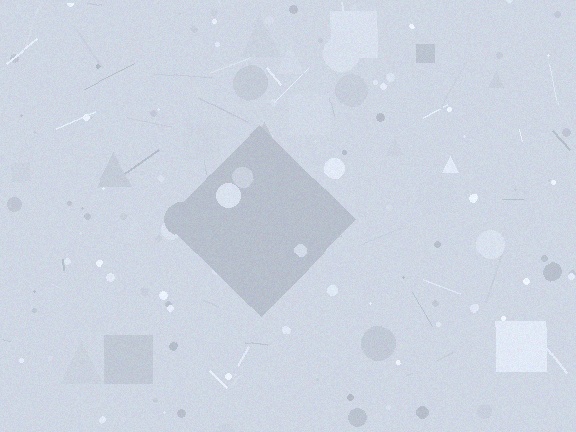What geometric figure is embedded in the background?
A diamond is embedded in the background.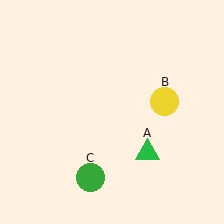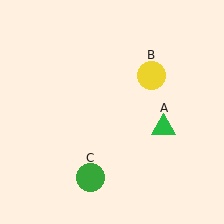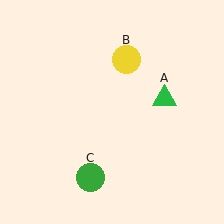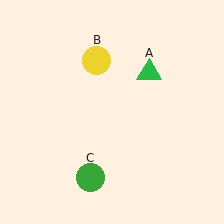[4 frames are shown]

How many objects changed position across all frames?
2 objects changed position: green triangle (object A), yellow circle (object B).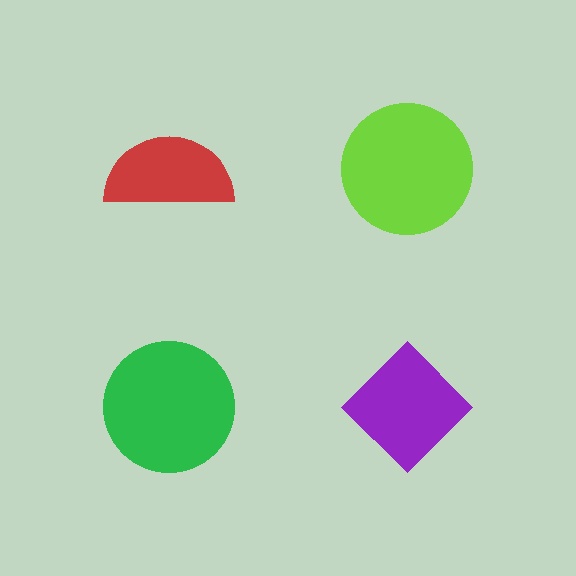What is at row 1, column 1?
A red semicircle.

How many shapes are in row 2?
2 shapes.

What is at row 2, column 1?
A green circle.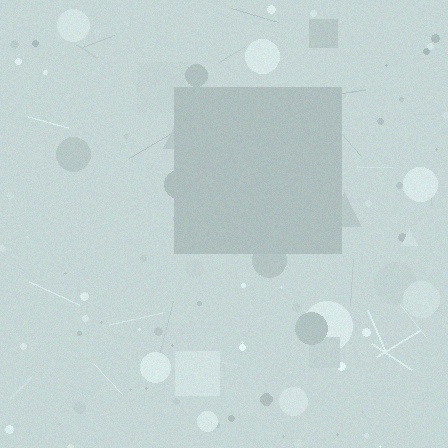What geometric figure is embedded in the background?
A square is embedded in the background.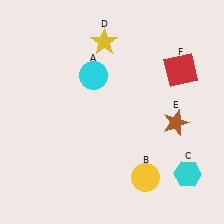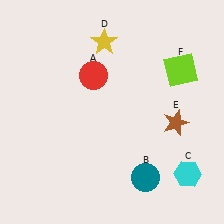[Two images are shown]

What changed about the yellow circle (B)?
In Image 1, B is yellow. In Image 2, it changed to teal.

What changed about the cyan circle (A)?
In Image 1, A is cyan. In Image 2, it changed to red.